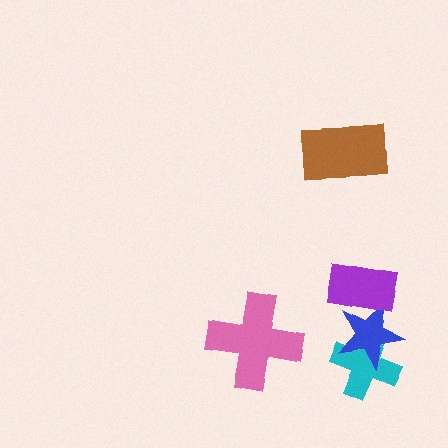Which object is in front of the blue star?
The purple rectangle is in front of the blue star.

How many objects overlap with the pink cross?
0 objects overlap with the pink cross.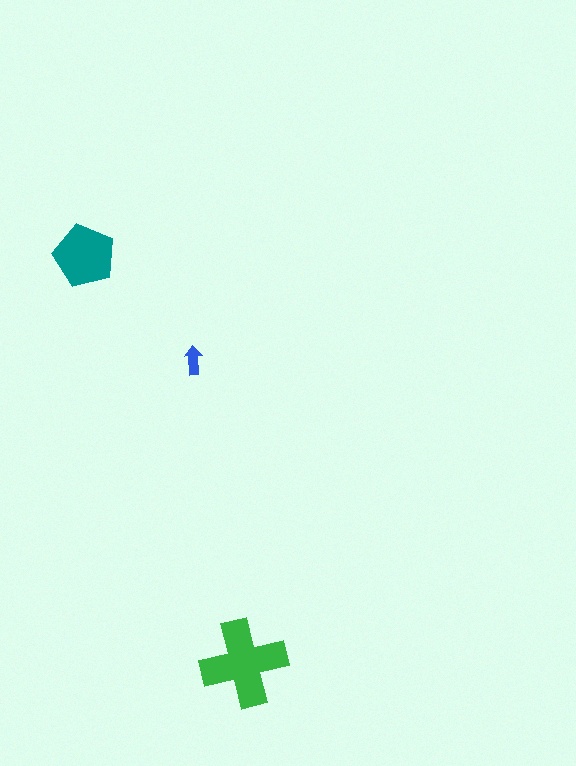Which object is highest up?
The teal pentagon is topmost.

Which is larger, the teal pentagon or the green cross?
The green cross.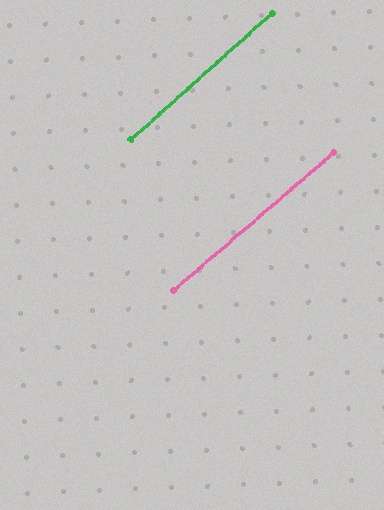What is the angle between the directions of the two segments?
Approximately 1 degree.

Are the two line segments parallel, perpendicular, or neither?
Parallel — their directions differ by only 1.2°.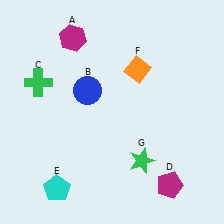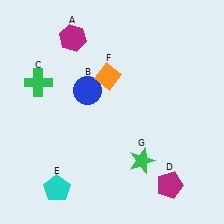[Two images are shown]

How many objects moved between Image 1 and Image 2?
1 object moved between the two images.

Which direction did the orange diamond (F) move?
The orange diamond (F) moved left.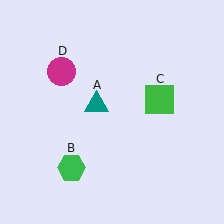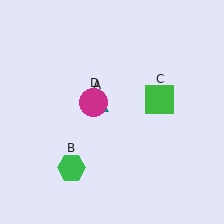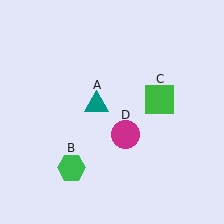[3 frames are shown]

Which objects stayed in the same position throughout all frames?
Teal triangle (object A) and green hexagon (object B) and green square (object C) remained stationary.